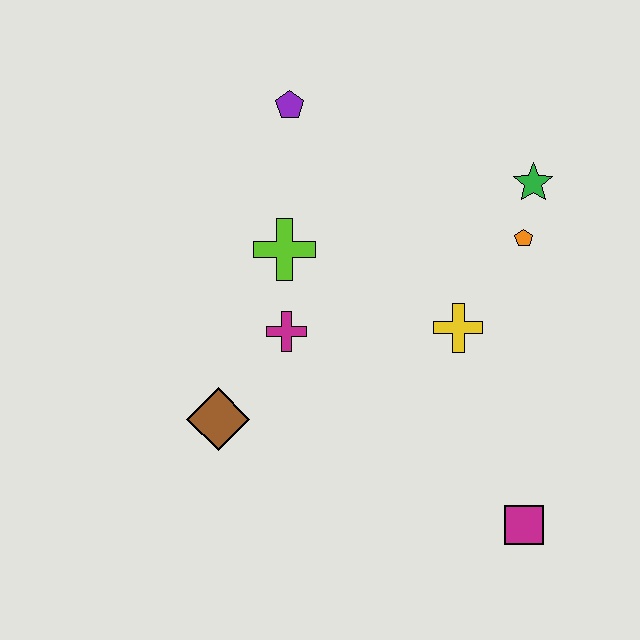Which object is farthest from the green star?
The brown diamond is farthest from the green star.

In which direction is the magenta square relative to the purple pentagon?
The magenta square is below the purple pentagon.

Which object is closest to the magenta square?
The yellow cross is closest to the magenta square.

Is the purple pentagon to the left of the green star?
Yes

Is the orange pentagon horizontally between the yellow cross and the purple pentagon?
No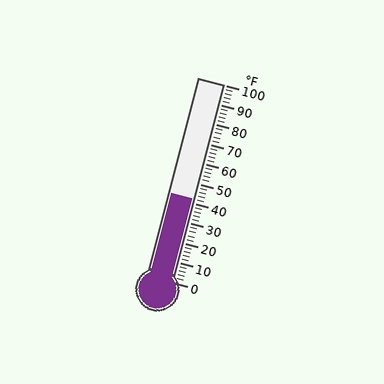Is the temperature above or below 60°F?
The temperature is below 60°F.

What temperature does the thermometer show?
The thermometer shows approximately 42°F.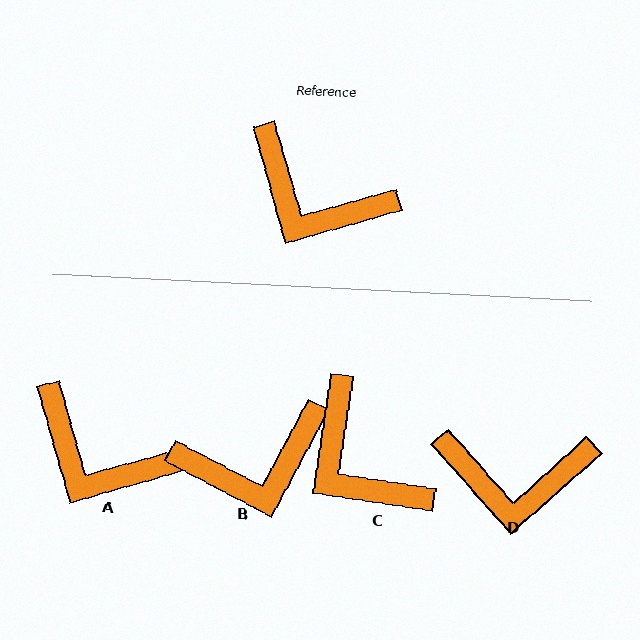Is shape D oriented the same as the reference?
No, it is off by about 26 degrees.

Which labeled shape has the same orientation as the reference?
A.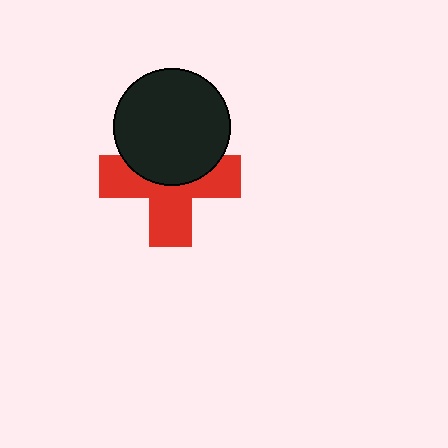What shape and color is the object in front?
The object in front is a black circle.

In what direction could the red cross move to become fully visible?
The red cross could move down. That would shift it out from behind the black circle entirely.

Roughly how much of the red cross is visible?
About half of it is visible (roughly 57%).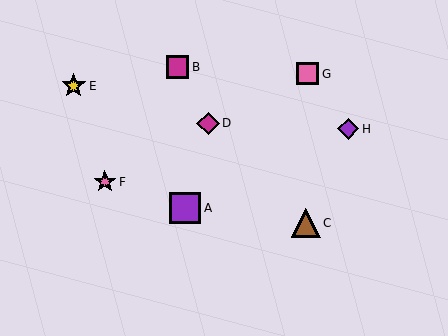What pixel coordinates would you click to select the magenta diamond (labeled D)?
Click at (208, 123) to select the magenta diamond D.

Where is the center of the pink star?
The center of the pink star is at (105, 182).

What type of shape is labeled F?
Shape F is a pink star.